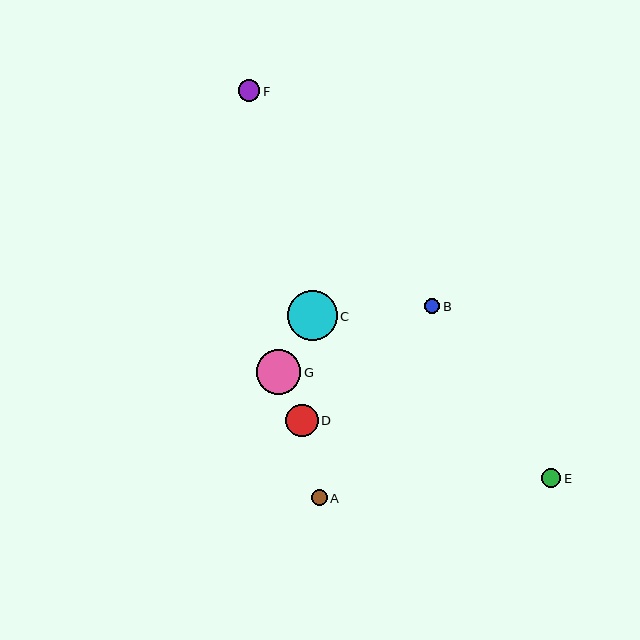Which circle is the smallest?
Circle B is the smallest with a size of approximately 15 pixels.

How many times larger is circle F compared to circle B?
Circle F is approximately 1.4 times the size of circle B.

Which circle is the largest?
Circle C is the largest with a size of approximately 50 pixels.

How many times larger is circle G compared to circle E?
Circle G is approximately 2.3 times the size of circle E.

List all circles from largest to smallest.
From largest to smallest: C, G, D, F, E, A, B.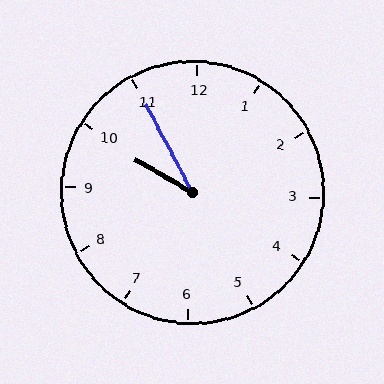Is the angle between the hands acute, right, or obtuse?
It is acute.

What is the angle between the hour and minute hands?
Approximately 32 degrees.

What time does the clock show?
9:55.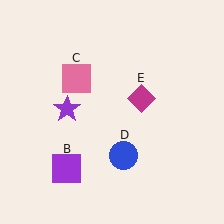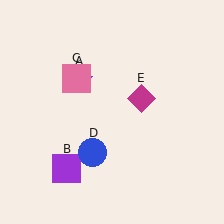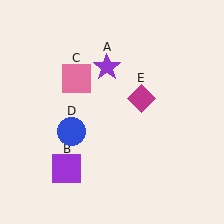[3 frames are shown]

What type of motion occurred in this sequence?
The purple star (object A), blue circle (object D) rotated clockwise around the center of the scene.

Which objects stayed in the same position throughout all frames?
Purple square (object B) and pink square (object C) and magenta diamond (object E) remained stationary.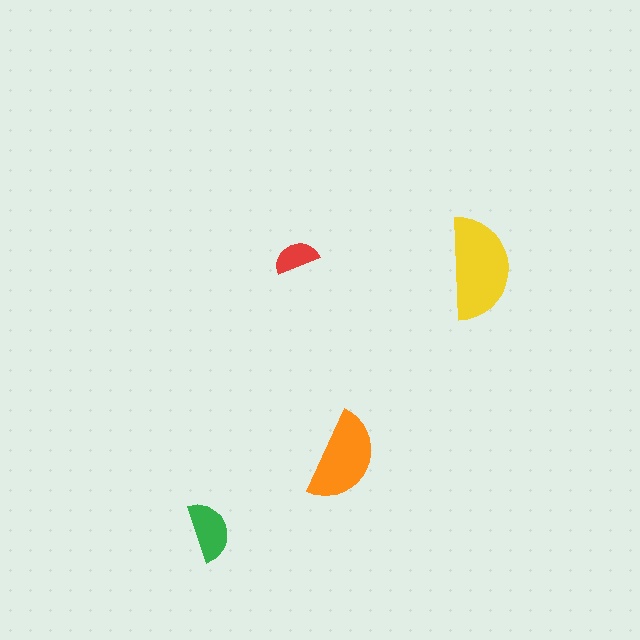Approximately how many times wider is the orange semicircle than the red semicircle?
About 2 times wider.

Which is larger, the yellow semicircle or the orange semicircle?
The yellow one.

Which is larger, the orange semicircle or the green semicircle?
The orange one.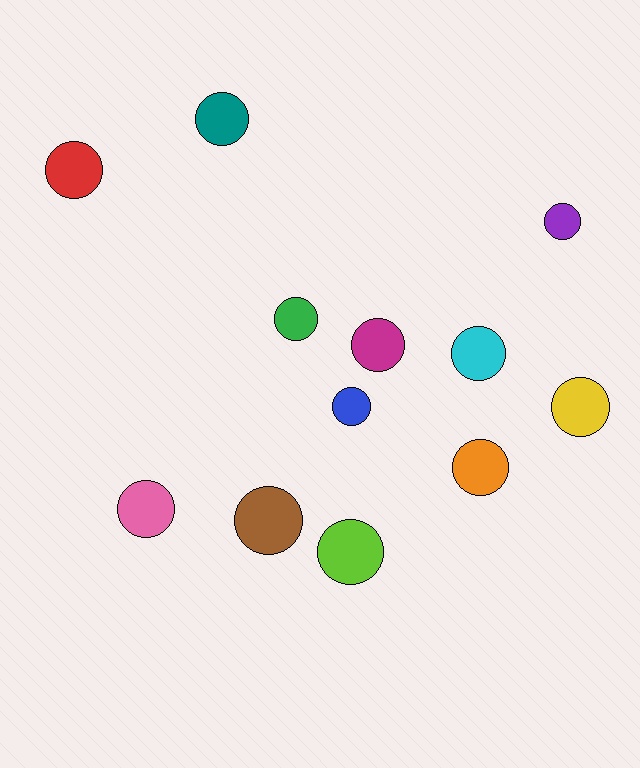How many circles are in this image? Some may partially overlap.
There are 12 circles.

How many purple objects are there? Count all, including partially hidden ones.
There is 1 purple object.